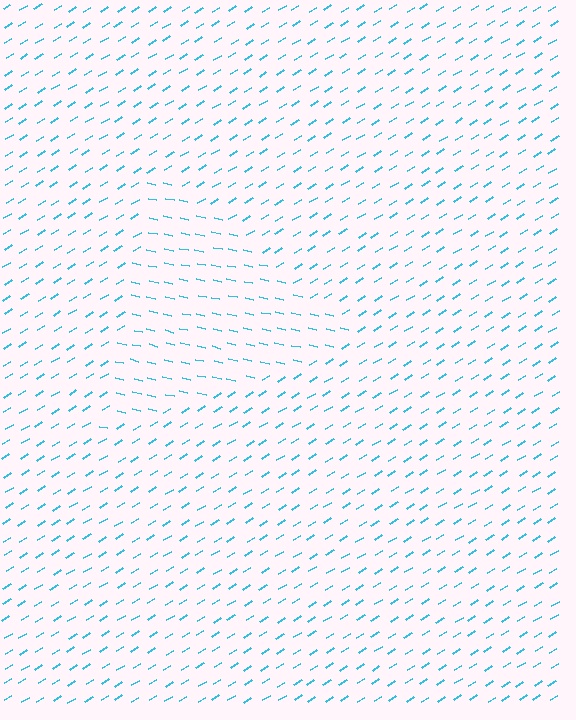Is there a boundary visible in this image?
Yes, there is a texture boundary formed by a change in line orientation.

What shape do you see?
I see a triangle.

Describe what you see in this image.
The image is filled with small cyan line segments. A triangle region in the image has lines oriented differently from the surrounding lines, creating a visible texture boundary.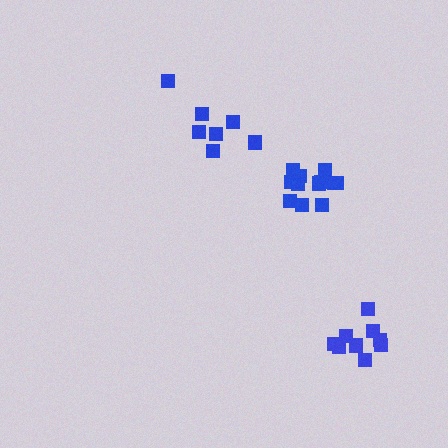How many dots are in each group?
Group 1: 13 dots, Group 2: 9 dots, Group 3: 7 dots (29 total).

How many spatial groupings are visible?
There are 3 spatial groupings.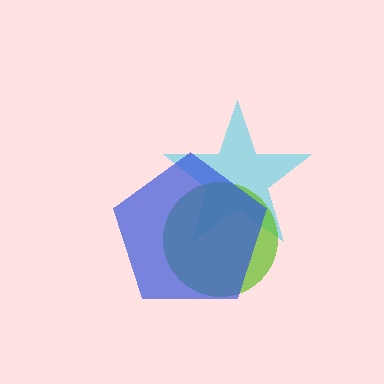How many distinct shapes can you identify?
There are 3 distinct shapes: a cyan star, a lime circle, a blue pentagon.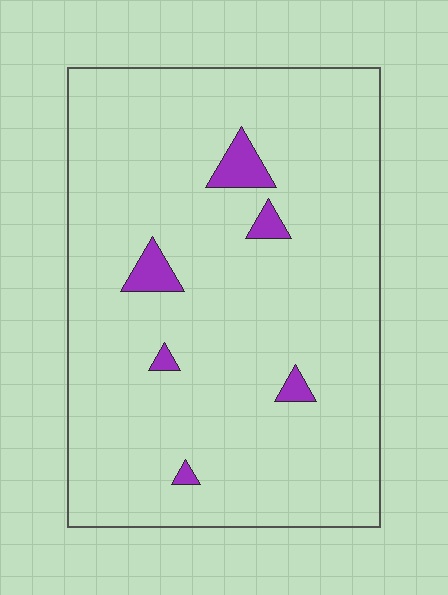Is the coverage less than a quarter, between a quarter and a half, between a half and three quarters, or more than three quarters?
Less than a quarter.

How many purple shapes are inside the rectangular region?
6.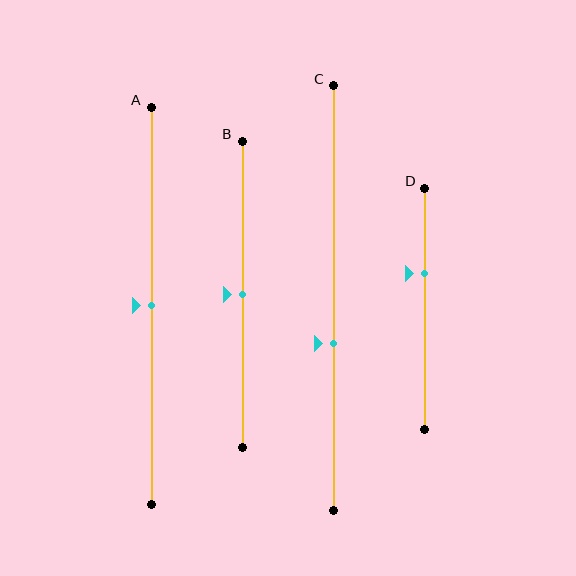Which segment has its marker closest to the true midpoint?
Segment A has its marker closest to the true midpoint.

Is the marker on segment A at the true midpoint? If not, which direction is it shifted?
Yes, the marker on segment A is at the true midpoint.